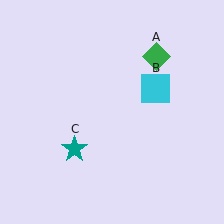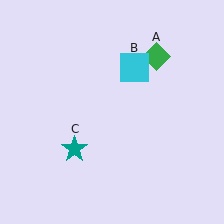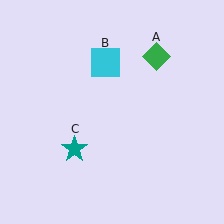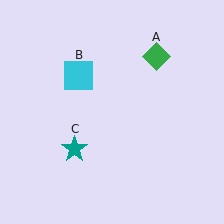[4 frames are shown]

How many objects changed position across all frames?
1 object changed position: cyan square (object B).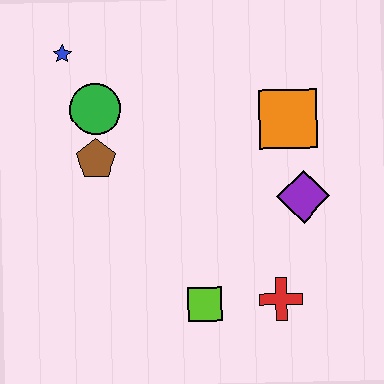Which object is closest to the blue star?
The green circle is closest to the blue star.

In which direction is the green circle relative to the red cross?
The green circle is above the red cross.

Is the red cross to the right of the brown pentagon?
Yes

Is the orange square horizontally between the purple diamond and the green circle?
Yes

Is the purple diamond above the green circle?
No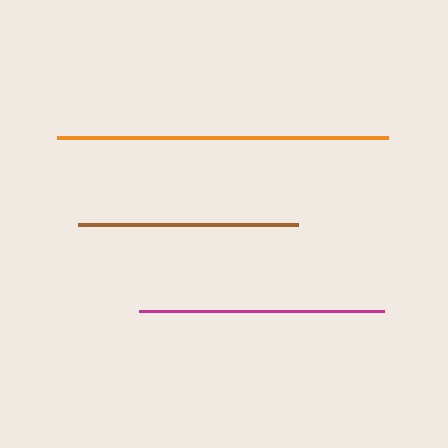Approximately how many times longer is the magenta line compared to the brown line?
The magenta line is approximately 1.1 times the length of the brown line.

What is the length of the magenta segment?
The magenta segment is approximately 245 pixels long.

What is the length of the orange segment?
The orange segment is approximately 331 pixels long.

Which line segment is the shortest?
The brown line is the shortest at approximately 220 pixels.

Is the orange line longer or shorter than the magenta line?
The orange line is longer than the magenta line.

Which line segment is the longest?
The orange line is the longest at approximately 331 pixels.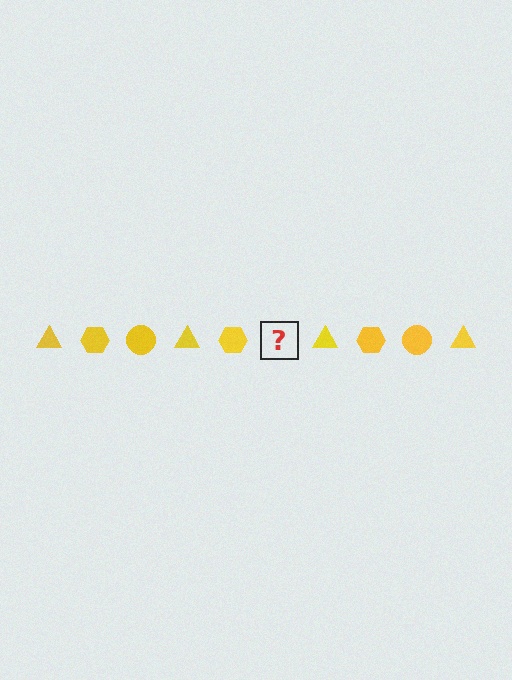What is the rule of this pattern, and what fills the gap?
The rule is that the pattern cycles through triangle, hexagon, circle shapes in yellow. The gap should be filled with a yellow circle.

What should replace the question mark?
The question mark should be replaced with a yellow circle.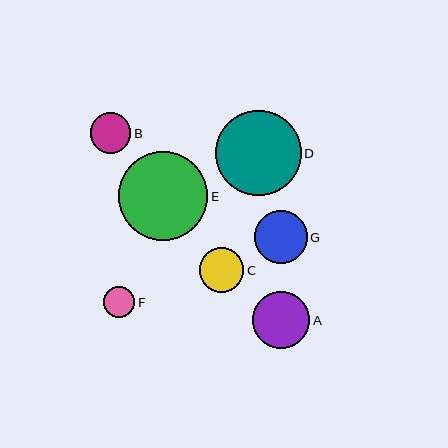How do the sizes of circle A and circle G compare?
Circle A and circle G are approximately the same size.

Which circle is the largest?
Circle E is the largest with a size of approximately 89 pixels.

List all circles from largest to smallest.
From largest to smallest: E, D, A, G, C, B, F.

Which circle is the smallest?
Circle F is the smallest with a size of approximately 31 pixels.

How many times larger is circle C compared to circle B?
Circle C is approximately 1.1 times the size of circle B.